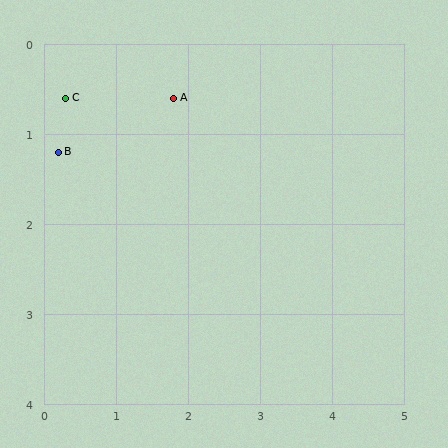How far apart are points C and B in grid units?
Points C and B are about 0.6 grid units apart.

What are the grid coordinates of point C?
Point C is at approximately (0.3, 0.6).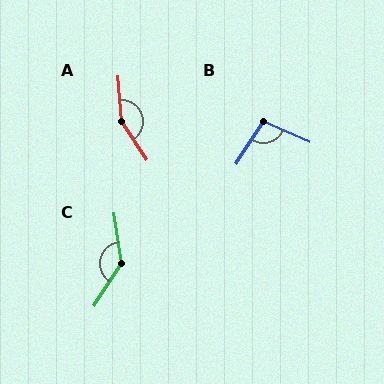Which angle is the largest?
A, at approximately 151 degrees.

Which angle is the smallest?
B, at approximately 99 degrees.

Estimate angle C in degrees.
Approximately 139 degrees.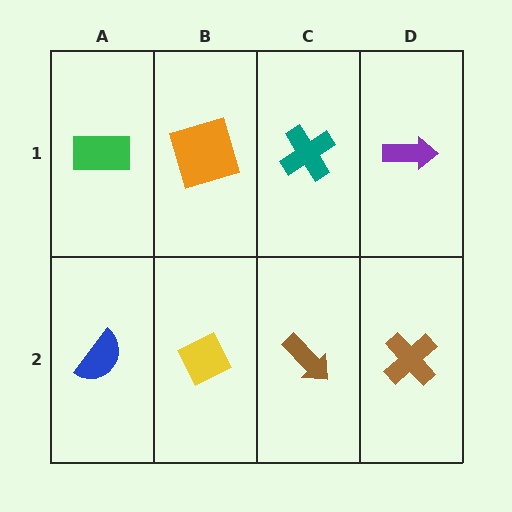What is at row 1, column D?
A purple arrow.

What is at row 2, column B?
A yellow diamond.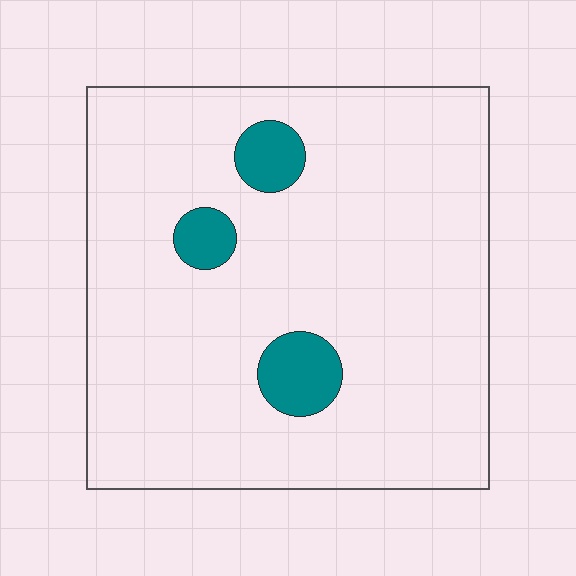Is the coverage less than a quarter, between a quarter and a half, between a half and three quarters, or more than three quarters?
Less than a quarter.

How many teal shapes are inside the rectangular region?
3.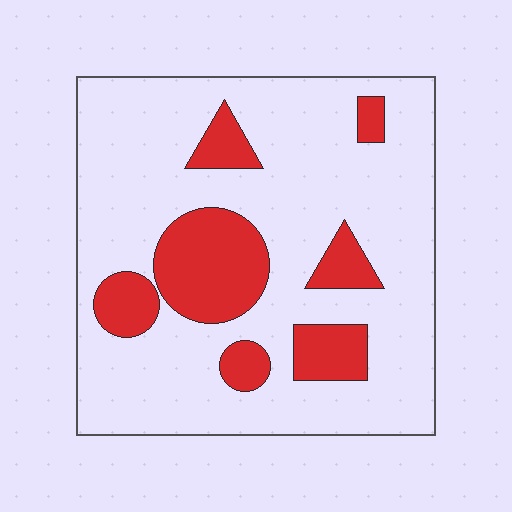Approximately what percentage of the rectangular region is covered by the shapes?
Approximately 20%.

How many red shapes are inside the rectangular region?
7.